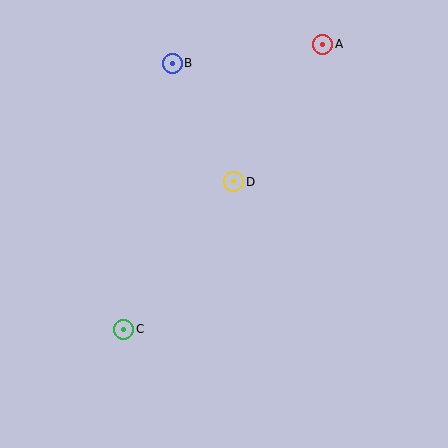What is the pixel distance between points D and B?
The distance between D and B is 134 pixels.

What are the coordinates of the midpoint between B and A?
The midpoint between B and A is at (248, 54).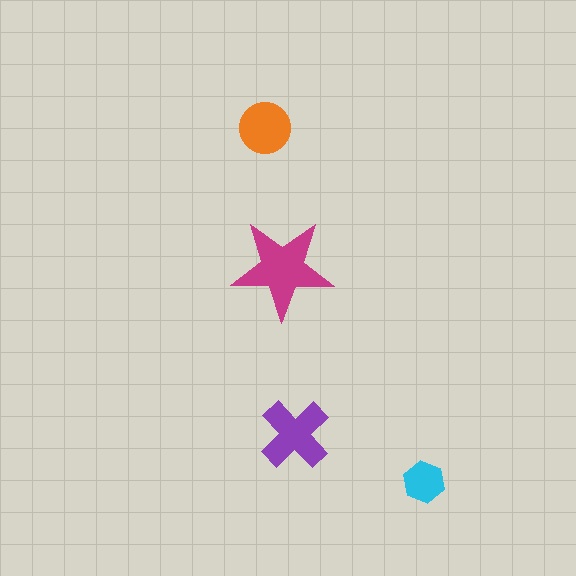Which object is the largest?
The magenta star.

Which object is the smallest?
The cyan hexagon.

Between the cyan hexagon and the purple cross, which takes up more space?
The purple cross.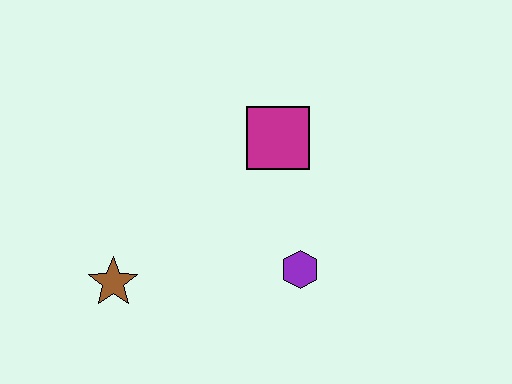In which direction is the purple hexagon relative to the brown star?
The purple hexagon is to the right of the brown star.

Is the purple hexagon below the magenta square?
Yes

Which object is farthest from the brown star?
The magenta square is farthest from the brown star.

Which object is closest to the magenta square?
The purple hexagon is closest to the magenta square.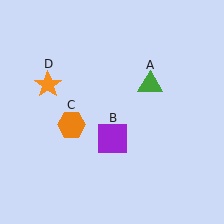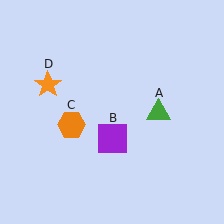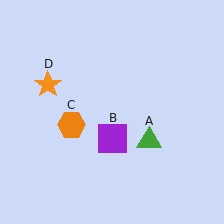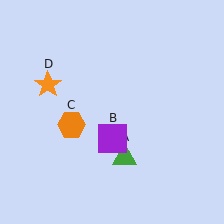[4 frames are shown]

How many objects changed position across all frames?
1 object changed position: green triangle (object A).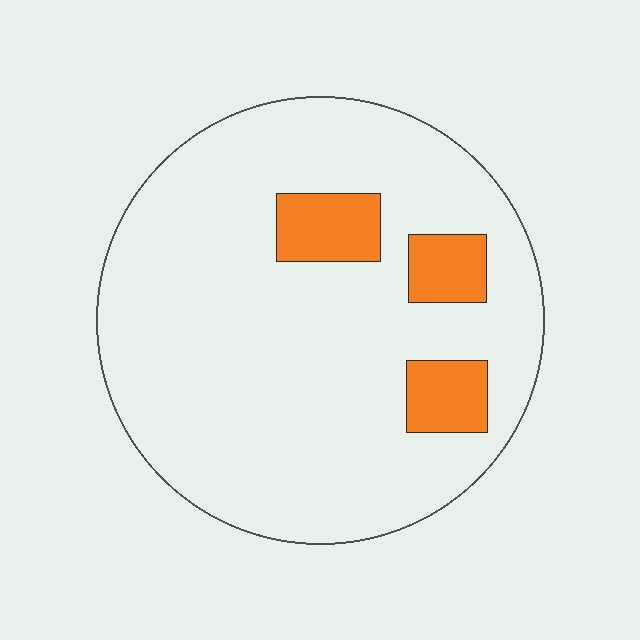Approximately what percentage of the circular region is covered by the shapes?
Approximately 10%.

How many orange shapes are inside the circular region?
3.